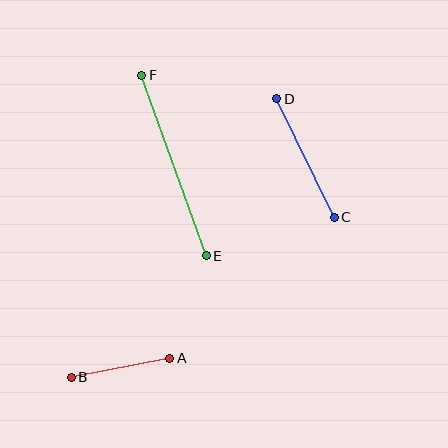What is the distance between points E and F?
The distance is approximately 192 pixels.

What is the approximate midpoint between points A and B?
The midpoint is at approximately (120, 368) pixels.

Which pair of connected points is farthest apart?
Points E and F are farthest apart.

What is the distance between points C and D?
The distance is approximately 132 pixels.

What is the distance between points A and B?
The distance is approximately 100 pixels.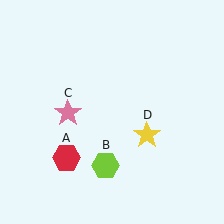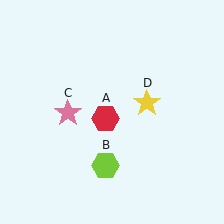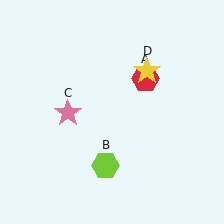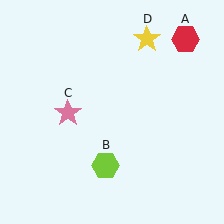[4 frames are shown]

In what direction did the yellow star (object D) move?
The yellow star (object D) moved up.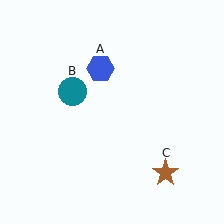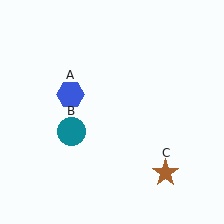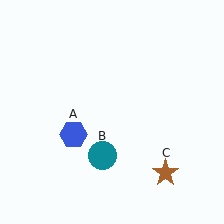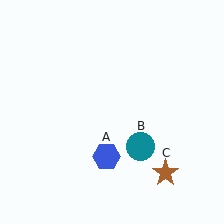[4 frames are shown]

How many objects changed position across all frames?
2 objects changed position: blue hexagon (object A), teal circle (object B).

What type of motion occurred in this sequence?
The blue hexagon (object A), teal circle (object B) rotated counterclockwise around the center of the scene.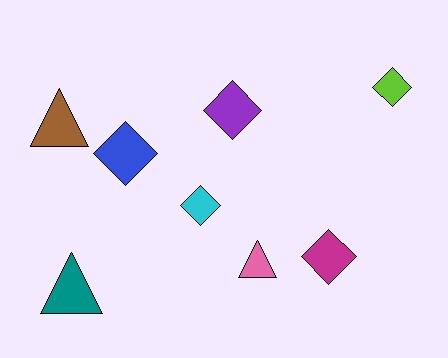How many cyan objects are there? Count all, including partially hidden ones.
There is 1 cyan object.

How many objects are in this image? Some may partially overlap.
There are 8 objects.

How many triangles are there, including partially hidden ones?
There are 3 triangles.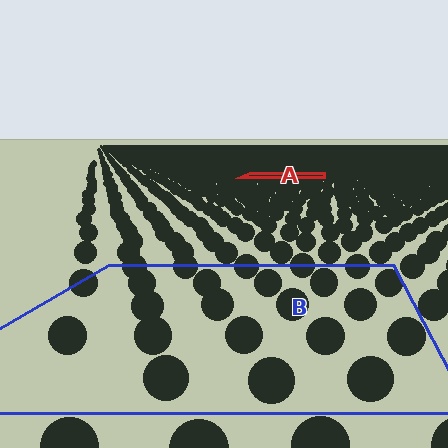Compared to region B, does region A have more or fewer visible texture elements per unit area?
Region A has more texture elements per unit area — they are packed more densely because it is farther away.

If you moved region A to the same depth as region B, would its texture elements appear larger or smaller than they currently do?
They would appear larger. At a closer depth, the same texture elements are projected at a bigger on-screen size.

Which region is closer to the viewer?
Region B is closer. The texture elements there are larger and more spread out.